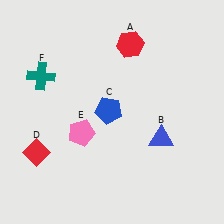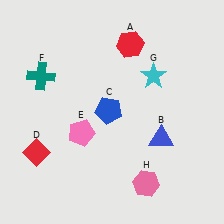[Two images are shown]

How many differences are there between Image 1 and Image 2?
There are 2 differences between the two images.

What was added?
A cyan star (G), a pink hexagon (H) were added in Image 2.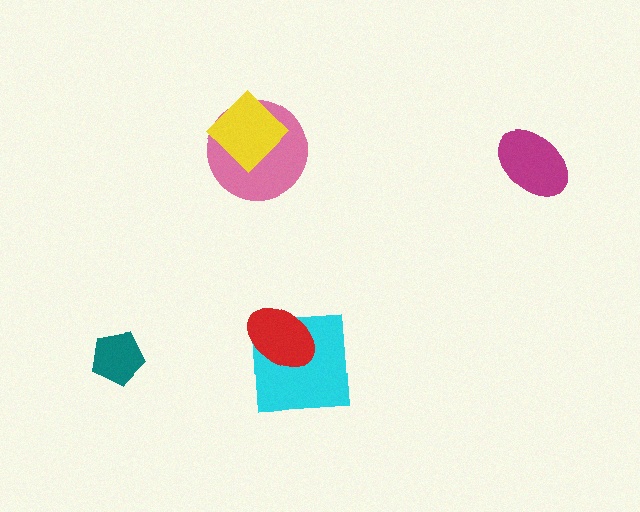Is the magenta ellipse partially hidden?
No, no other shape covers it.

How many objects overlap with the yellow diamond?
1 object overlaps with the yellow diamond.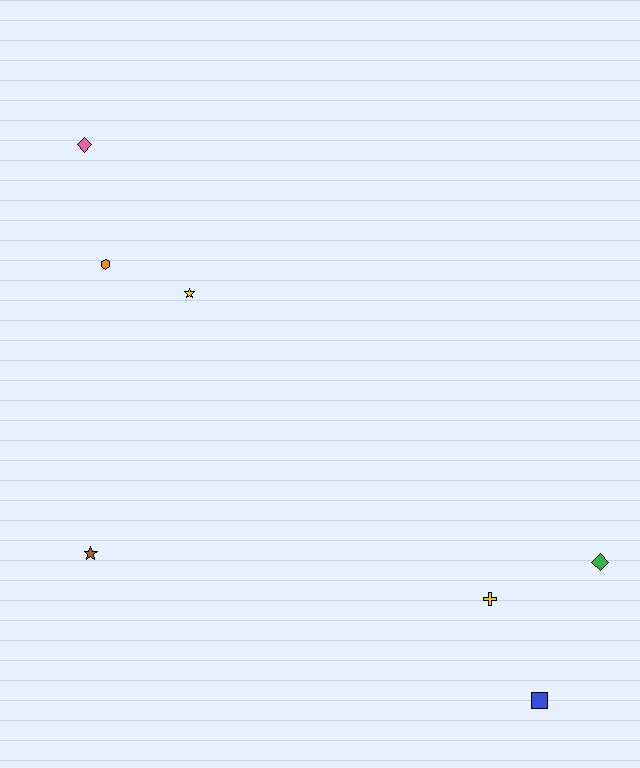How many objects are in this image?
There are 7 objects.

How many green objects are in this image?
There is 1 green object.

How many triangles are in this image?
There are no triangles.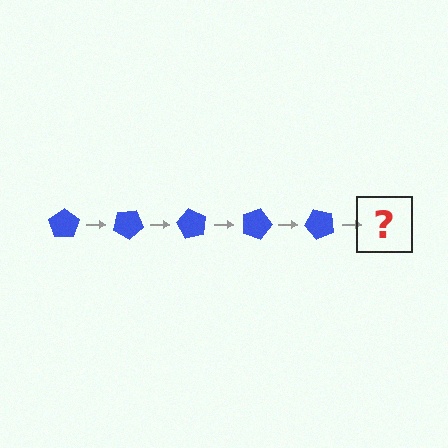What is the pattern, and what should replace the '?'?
The pattern is that the pentagon rotates 30 degrees each step. The '?' should be a blue pentagon rotated 150 degrees.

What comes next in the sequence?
The next element should be a blue pentagon rotated 150 degrees.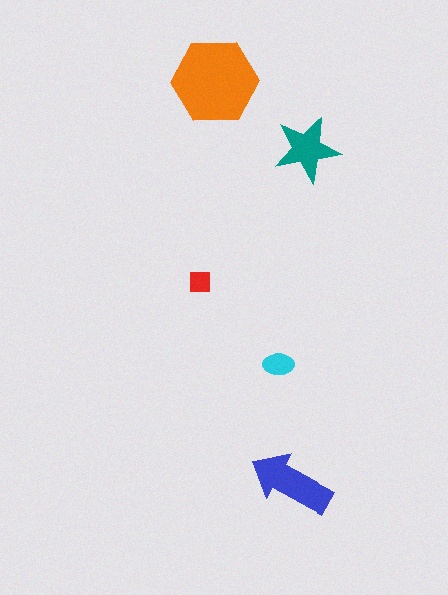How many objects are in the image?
There are 5 objects in the image.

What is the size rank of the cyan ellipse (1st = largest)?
4th.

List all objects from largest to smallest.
The orange hexagon, the blue arrow, the teal star, the cyan ellipse, the red square.